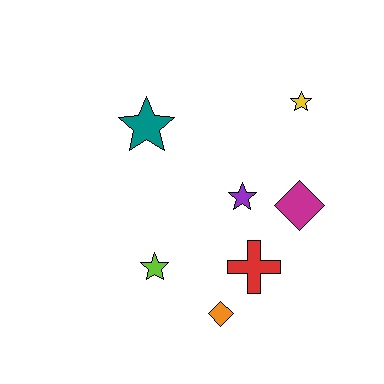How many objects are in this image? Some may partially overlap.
There are 7 objects.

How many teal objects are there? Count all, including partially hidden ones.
There is 1 teal object.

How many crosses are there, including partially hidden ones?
There is 1 cross.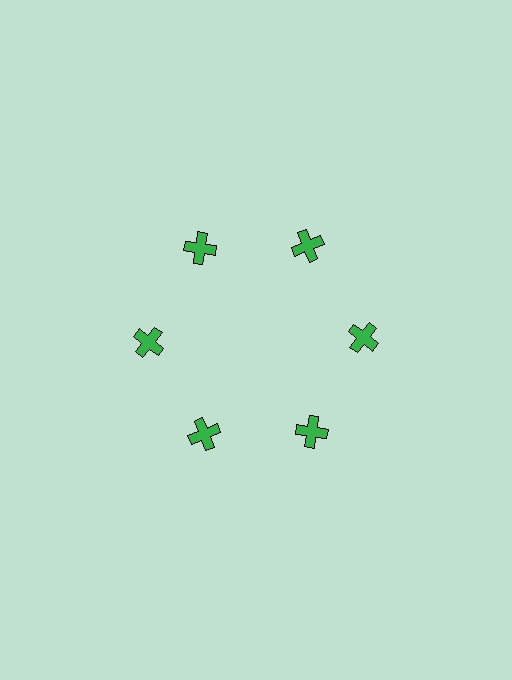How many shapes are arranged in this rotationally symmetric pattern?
There are 6 shapes, arranged in 6 groups of 1.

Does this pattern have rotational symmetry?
Yes, this pattern has 6-fold rotational symmetry. It looks the same after rotating 60 degrees around the center.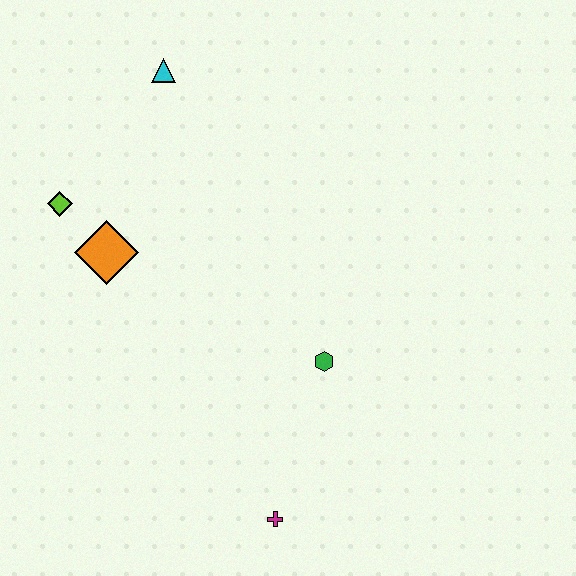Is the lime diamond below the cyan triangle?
Yes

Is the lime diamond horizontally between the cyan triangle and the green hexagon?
No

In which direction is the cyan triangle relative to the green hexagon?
The cyan triangle is above the green hexagon.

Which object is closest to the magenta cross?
The green hexagon is closest to the magenta cross.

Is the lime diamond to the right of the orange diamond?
No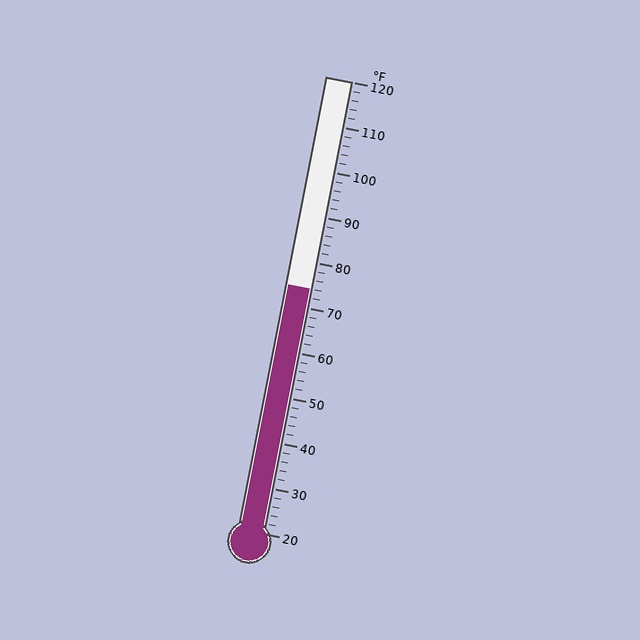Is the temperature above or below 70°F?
The temperature is above 70°F.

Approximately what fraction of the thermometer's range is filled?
The thermometer is filled to approximately 55% of its range.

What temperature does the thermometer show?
The thermometer shows approximately 74°F.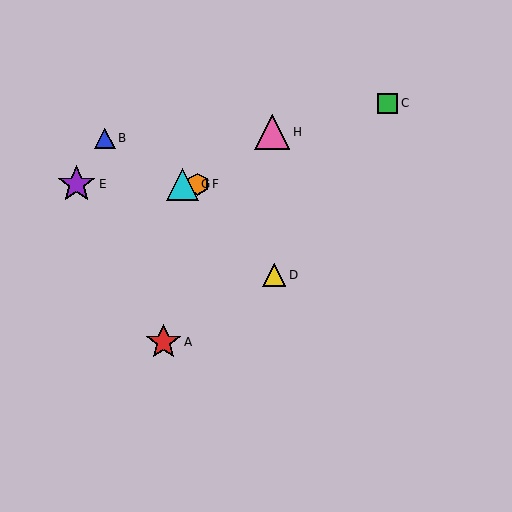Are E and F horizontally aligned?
Yes, both are at y≈184.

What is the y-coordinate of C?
Object C is at y≈103.